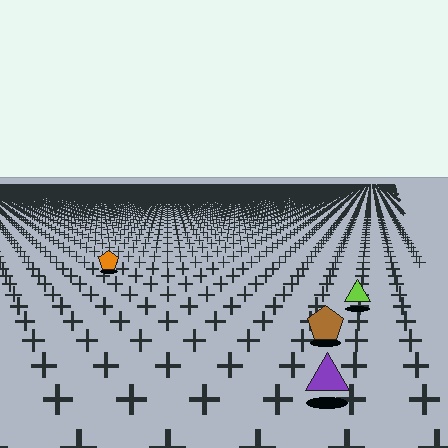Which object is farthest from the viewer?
The orange pentagon is farthest from the viewer. It appears smaller and the ground texture around it is denser.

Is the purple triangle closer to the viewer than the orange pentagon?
Yes. The purple triangle is closer — you can tell from the texture gradient: the ground texture is coarser near it.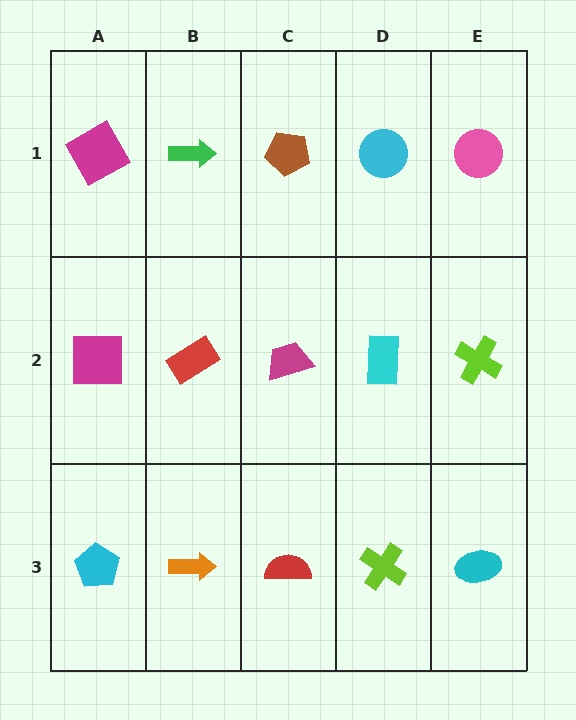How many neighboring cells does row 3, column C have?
3.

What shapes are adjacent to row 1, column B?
A red rectangle (row 2, column B), a magenta square (row 1, column A), a brown pentagon (row 1, column C).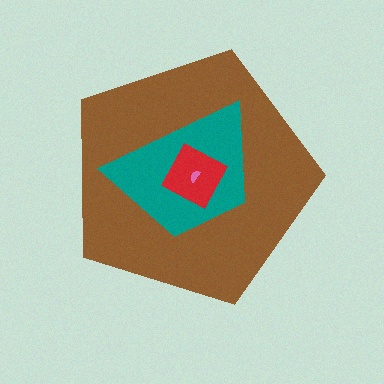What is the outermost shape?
The brown pentagon.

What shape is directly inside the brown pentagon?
The teal trapezoid.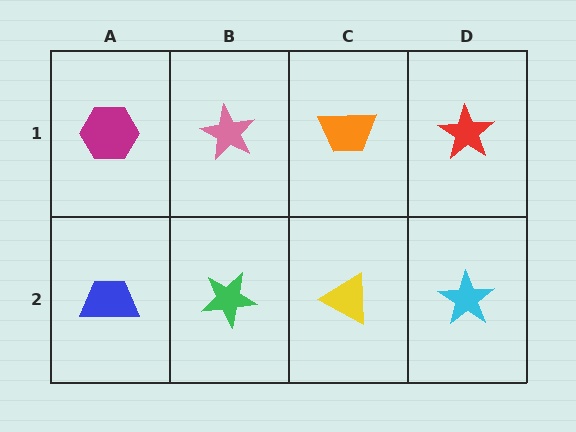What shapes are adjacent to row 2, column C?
An orange trapezoid (row 1, column C), a green star (row 2, column B), a cyan star (row 2, column D).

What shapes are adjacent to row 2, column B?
A pink star (row 1, column B), a blue trapezoid (row 2, column A), a yellow triangle (row 2, column C).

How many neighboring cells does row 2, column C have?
3.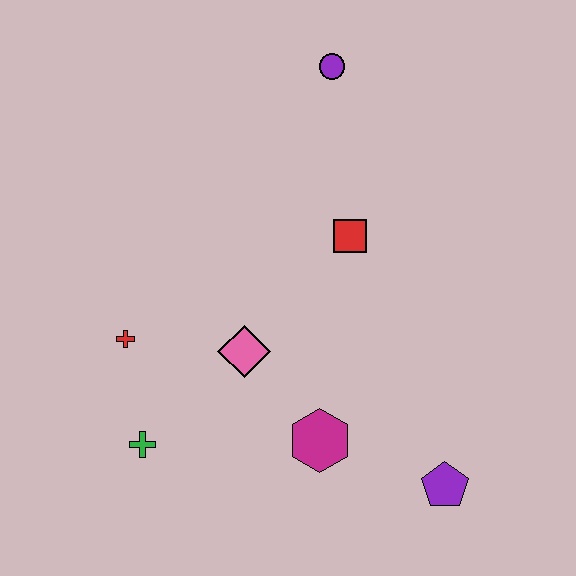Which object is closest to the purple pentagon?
The magenta hexagon is closest to the purple pentagon.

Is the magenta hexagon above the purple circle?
No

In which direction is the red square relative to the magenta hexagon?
The red square is above the magenta hexagon.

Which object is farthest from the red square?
The green cross is farthest from the red square.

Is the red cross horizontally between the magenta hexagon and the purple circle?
No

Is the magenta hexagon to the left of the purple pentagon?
Yes